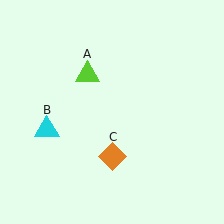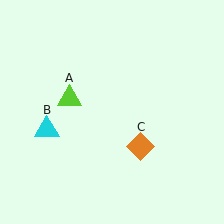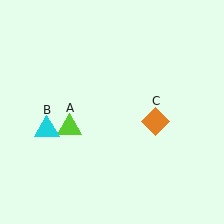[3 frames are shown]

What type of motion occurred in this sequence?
The lime triangle (object A), orange diamond (object C) rotated counterclockwise around the center of the scene.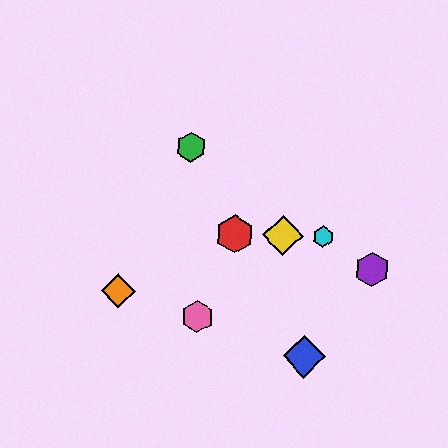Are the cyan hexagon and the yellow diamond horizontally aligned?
Yes, both are at y≈237.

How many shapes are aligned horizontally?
3 shapes (the red hexagon, the yellow diamond, the cyan hexagon) are aligned horizontally.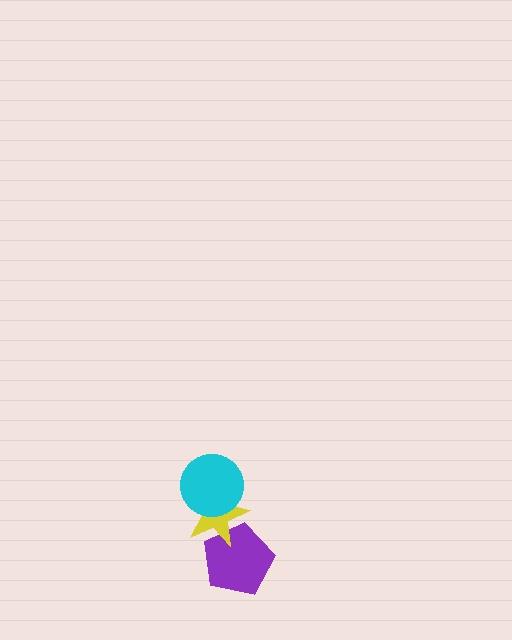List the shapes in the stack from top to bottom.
From top to bottom: the cyan circle, the yellow star, the purple pentagon.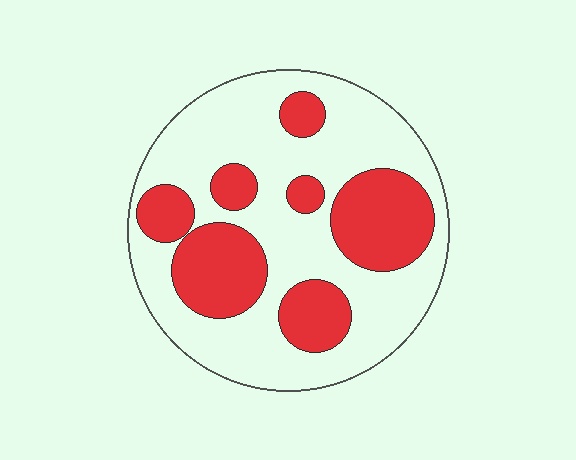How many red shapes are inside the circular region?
7.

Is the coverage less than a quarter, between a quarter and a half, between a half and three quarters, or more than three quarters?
Between a quarter and a half.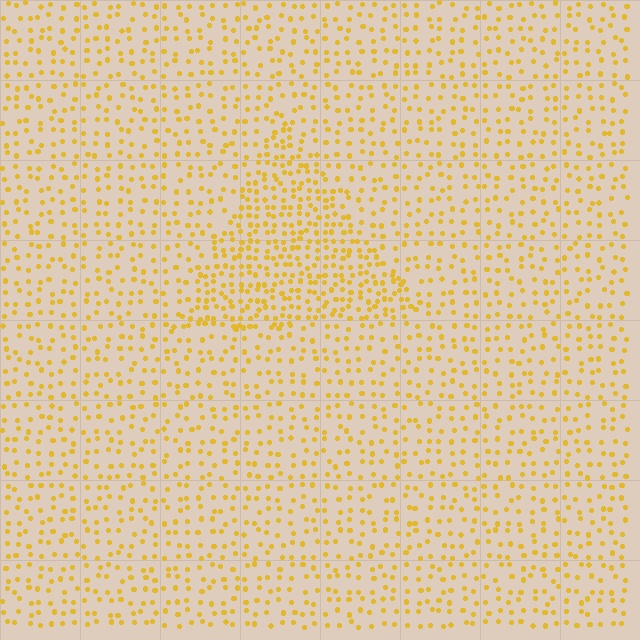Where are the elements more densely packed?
The elements are more densely packed inside the triangle boundary.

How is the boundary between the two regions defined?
The boundary is defined by a change in element density (approximately 1.8x ratio). All elements are the same color, size, and shape.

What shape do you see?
I see a triangle.